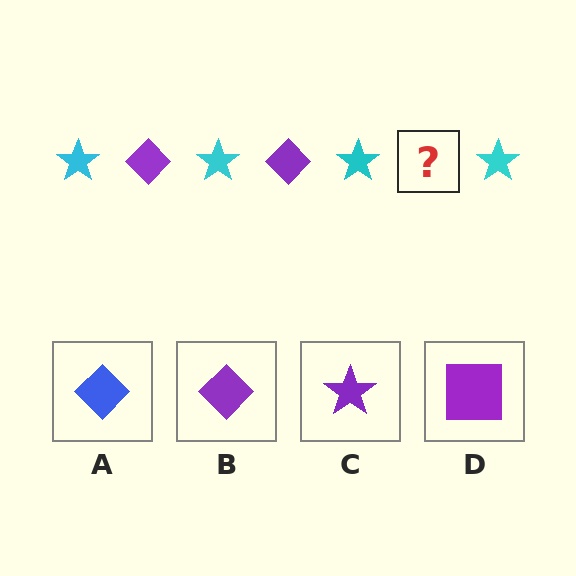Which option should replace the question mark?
Option B.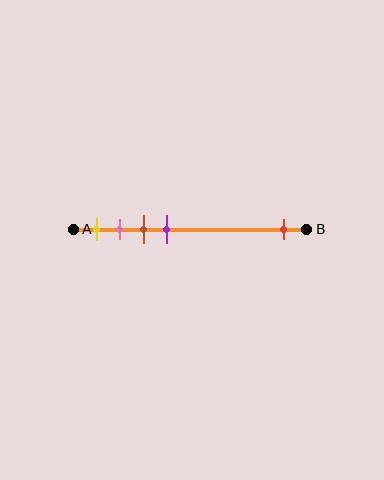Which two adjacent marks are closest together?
The pink and brown marks are the closest adjacent pair.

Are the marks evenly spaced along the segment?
No, the marks are not evenly spaced.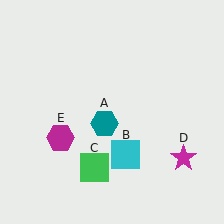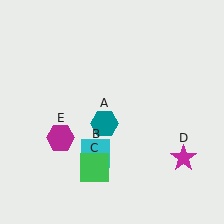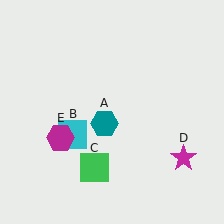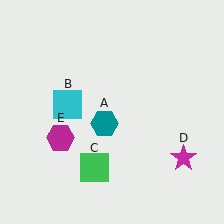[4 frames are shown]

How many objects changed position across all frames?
1 object changed position: cyan square (object B).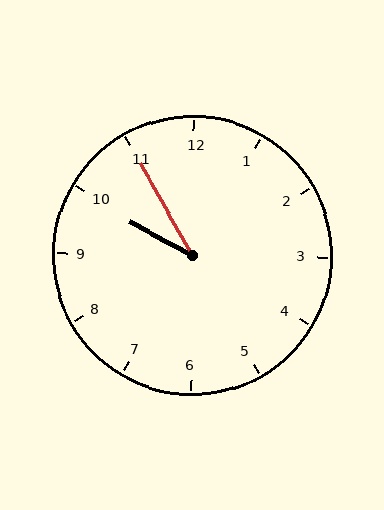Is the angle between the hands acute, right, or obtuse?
It is acute.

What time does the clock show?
9:55.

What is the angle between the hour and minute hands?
Approximately 32 degrees.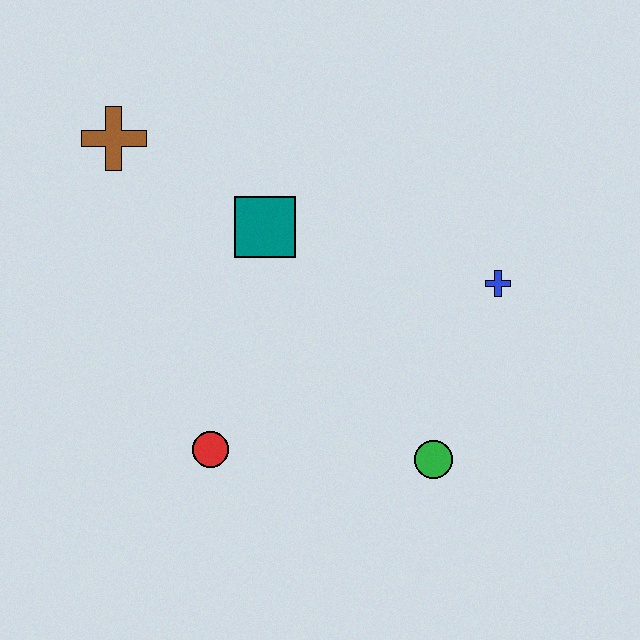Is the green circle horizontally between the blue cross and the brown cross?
Yes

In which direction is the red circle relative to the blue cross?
The red circle is to the left of the blue cross.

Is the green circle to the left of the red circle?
No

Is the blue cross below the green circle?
No